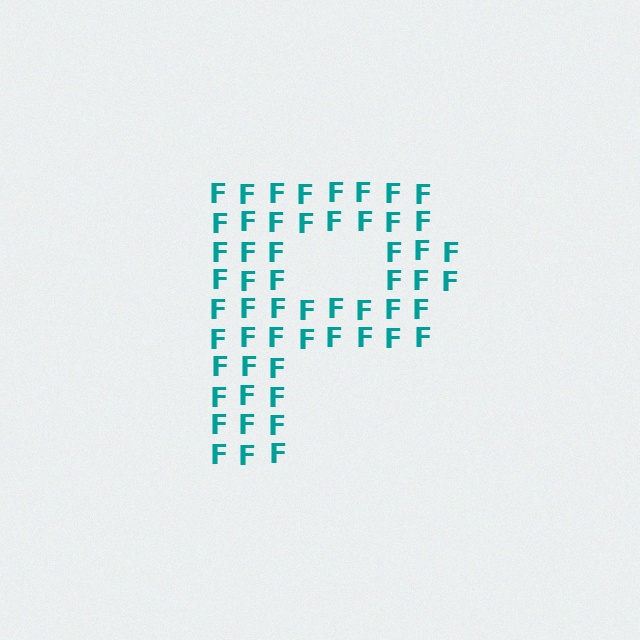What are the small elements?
The small elements are letter F's.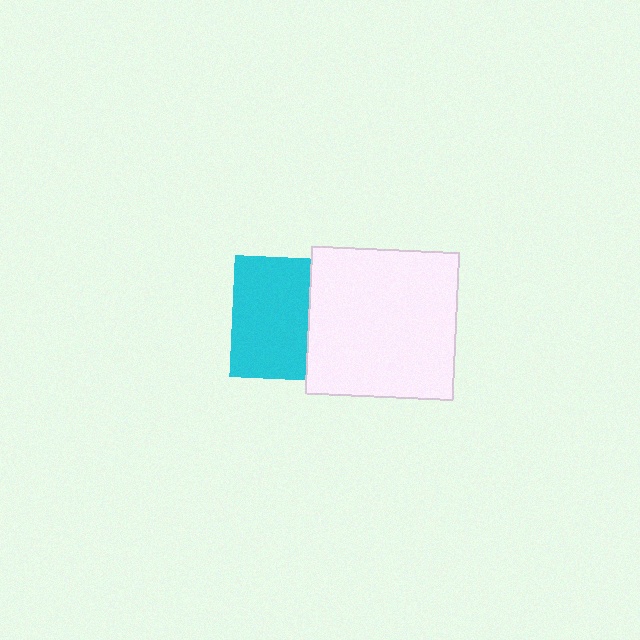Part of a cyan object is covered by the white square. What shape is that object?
It is a square.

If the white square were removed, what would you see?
You would see the complete cyan square.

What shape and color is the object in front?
The object in front is a white square.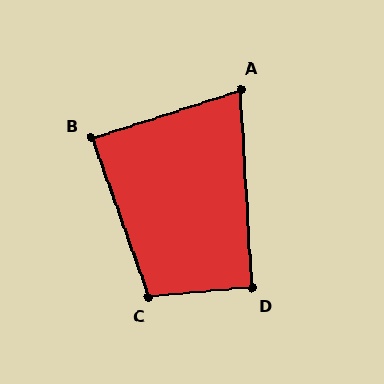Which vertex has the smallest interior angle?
A, at approximately 75 degrees.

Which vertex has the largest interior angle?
C, at approximately 105 degrees.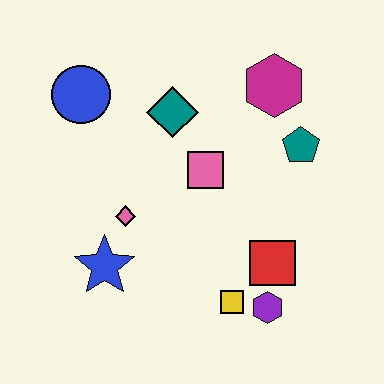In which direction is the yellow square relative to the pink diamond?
The yellow square is to the right of the pink diamond.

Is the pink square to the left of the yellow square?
Yes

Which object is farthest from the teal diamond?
The purple hexagon is farthest from the teal diamond.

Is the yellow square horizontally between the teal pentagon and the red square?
No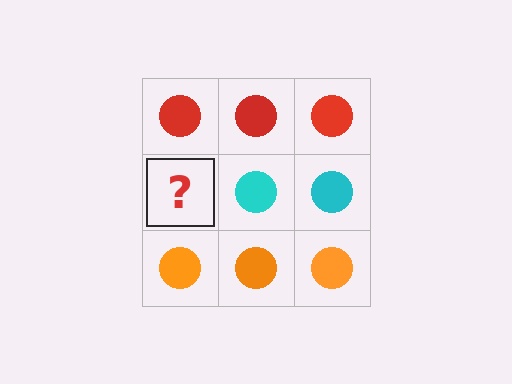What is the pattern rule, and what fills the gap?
The rule is that each row has a consistent color. The gap should be filled with a cyan circle.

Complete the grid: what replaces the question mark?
The question mark should be replaced with a cyan circle.